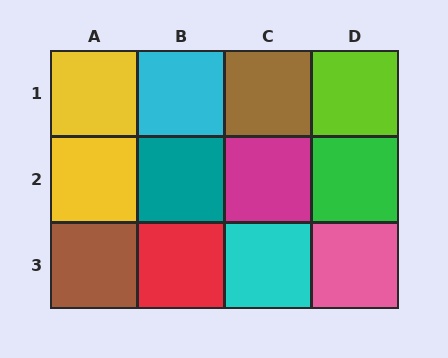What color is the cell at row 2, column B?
Teal.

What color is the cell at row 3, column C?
Cyan.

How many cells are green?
1 cell is green.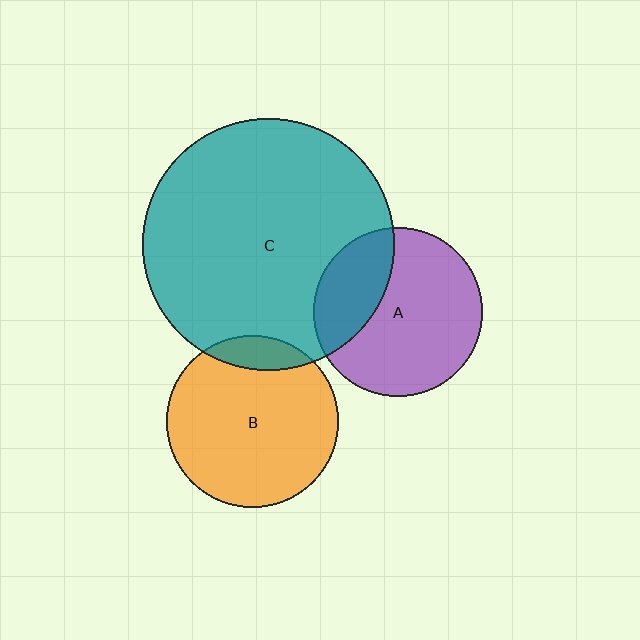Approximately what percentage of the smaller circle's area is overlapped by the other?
Approximately 10%.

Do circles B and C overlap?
Yes.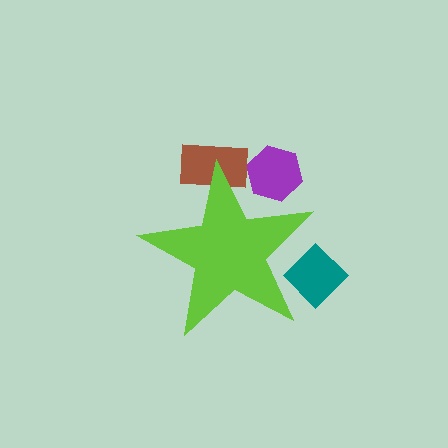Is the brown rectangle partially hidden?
Yes, the brown rectangle is partially hidden behind the lime star.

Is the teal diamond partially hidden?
Yes, the teal diamond is partially hidden behind the lime star.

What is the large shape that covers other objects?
A lime star.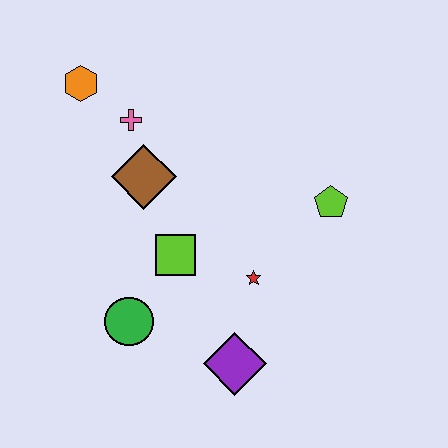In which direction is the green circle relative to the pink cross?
The green circle is below the pink cross.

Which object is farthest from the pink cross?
The purple diamond is farthest from the pink cross.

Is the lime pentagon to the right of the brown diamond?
Yes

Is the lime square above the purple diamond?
Yes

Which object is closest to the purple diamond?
The red star is closest to the purple diamond.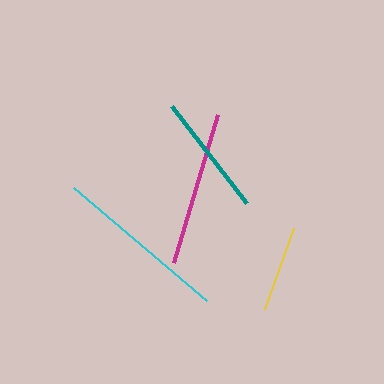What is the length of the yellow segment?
The yellow segment is approximately 86 pixels long.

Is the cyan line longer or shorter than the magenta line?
The cyan line is longer than the magenta line.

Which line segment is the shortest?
The yellow line is the shortest at approximately 86 pixels.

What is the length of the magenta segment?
The magenta segment is approximately 154 pixels long.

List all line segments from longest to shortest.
From longest to shortest: cyan, magenta, teal, yellow.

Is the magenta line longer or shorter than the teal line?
The magenta line is longer than the teal line.